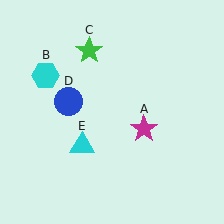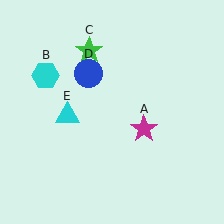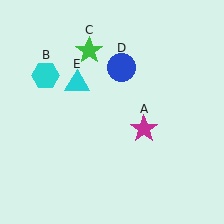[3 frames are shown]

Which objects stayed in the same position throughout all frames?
Magenta star (object A) and cyan hexagon (object B) and green star (object C) remained stationary.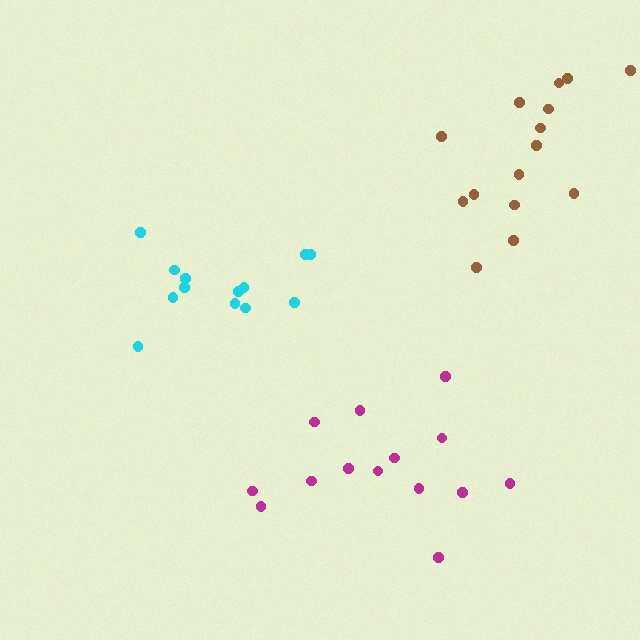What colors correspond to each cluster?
The clusters are colored: brown, magenta, cyan.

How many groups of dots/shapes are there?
There are 3 groups.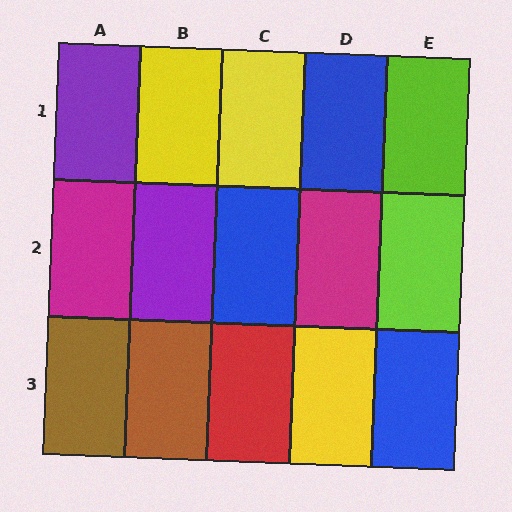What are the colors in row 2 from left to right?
Magenta, purple, blue, magenta, lime.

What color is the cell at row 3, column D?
Yellow.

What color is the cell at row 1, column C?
Yellow.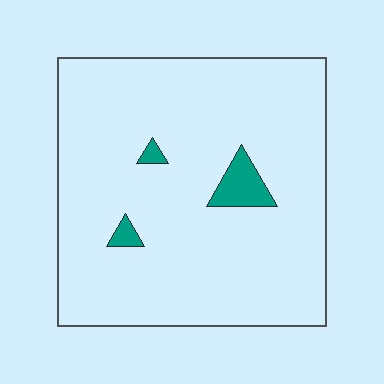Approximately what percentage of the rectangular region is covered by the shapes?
Approximately 5%.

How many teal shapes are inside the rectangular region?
3.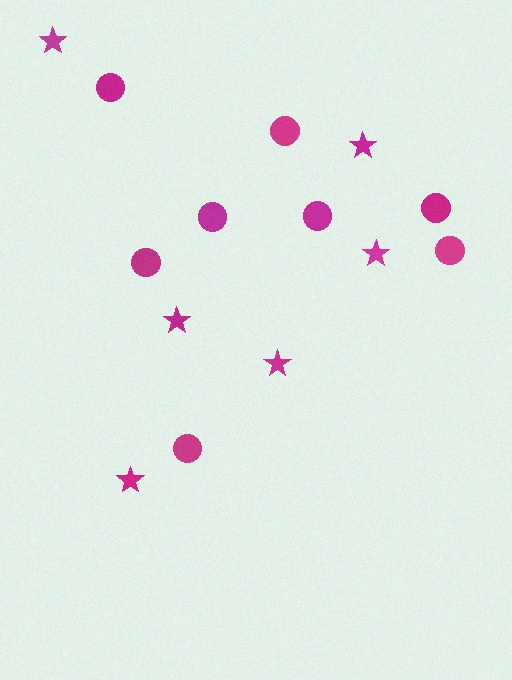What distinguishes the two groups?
There are 2 groups: one group of circles (8) and one group of stars (6).